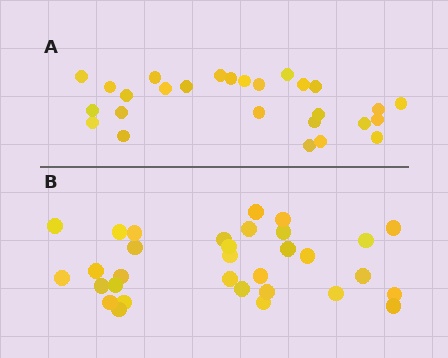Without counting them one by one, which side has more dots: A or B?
Region B (the bottom region) has more dots.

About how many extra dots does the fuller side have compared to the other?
Region B has about 5 more dots than region A.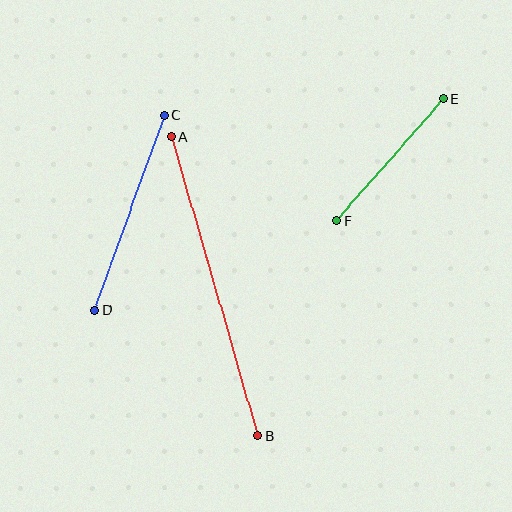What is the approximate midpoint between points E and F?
The midpoint is at approximately (390, 160) pixels.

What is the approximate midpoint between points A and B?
The midpoint is at approximately (214, 286) pixels.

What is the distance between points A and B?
The distance is approximately 311 pixels.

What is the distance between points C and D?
The distance is approximately 207 pixels.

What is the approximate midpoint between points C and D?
The midpoint is at approximately (129, 213) pixels.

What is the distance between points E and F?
The distance is approximately 163 pixels.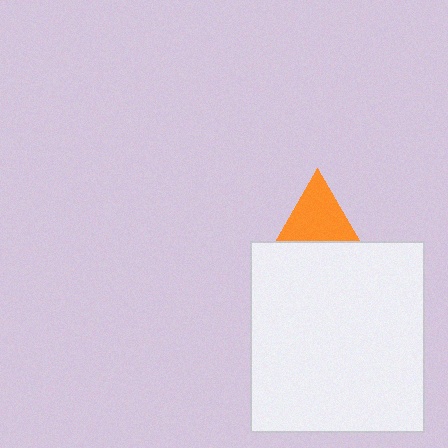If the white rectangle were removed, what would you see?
You would see the complete orange triangle.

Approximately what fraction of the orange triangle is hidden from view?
Roughly 51% of the orange triangle is hidden behind the white rectangle.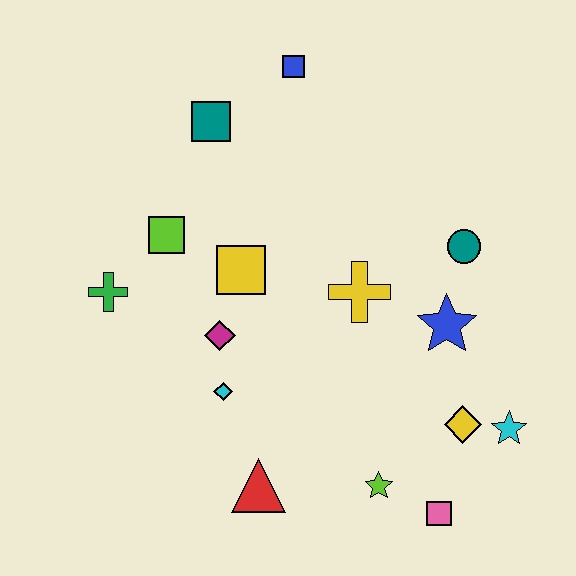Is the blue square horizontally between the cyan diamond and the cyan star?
Yes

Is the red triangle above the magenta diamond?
No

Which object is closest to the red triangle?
The cyan diamond is closest to the red triangle.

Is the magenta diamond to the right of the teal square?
Yes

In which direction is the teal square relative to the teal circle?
The teal square is to the left of the teal circle.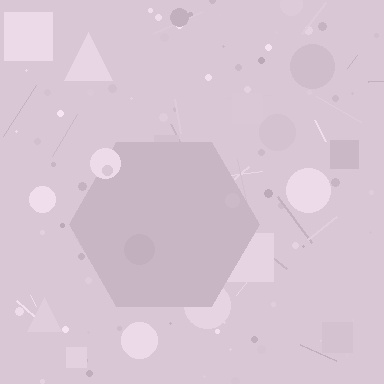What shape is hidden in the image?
A hexagon is hidden in the image.